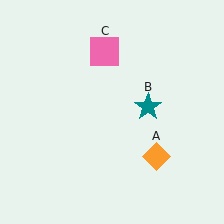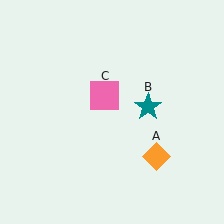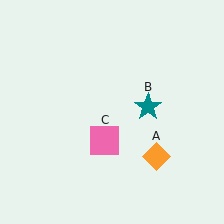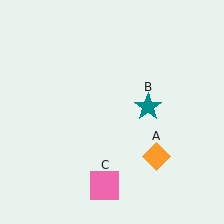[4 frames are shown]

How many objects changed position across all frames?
1 object changed position: pink square (object C).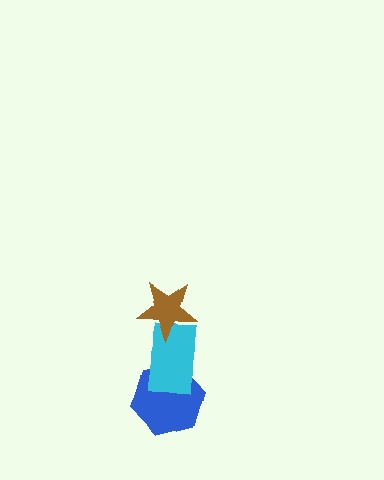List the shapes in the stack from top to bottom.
From top to bottom: the brown star, the cyan rectangle, the blue hexagon.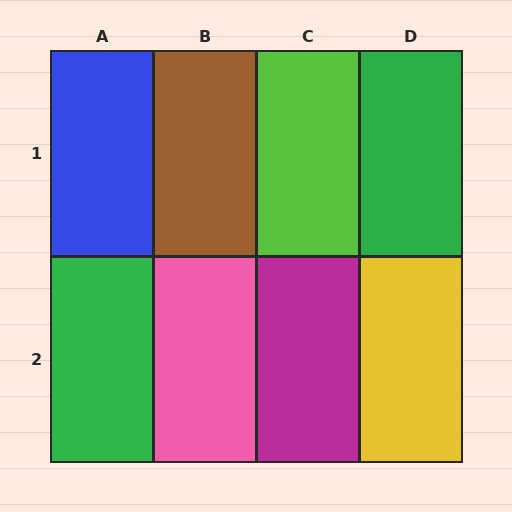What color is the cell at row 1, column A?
Blue.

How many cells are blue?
1 cell is blue.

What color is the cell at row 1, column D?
Green.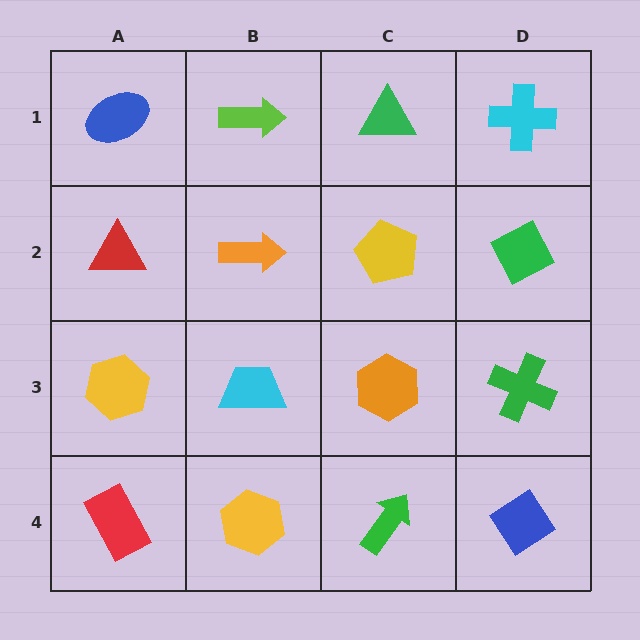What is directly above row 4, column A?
A yellow hexagon.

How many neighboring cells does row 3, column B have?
4.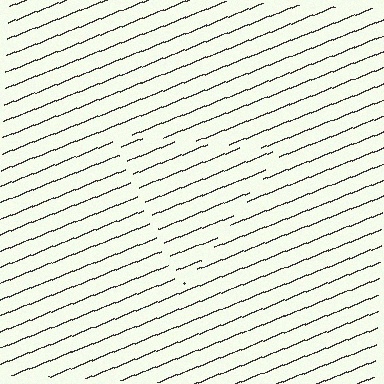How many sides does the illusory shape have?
3 sides — the line-ends trace a triangle.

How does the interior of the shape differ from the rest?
The interior of the shape contains the same grating, shifted by half a period — the contour is defined by the phase discontinuity where line-ends from the inner and outer gratings abut.